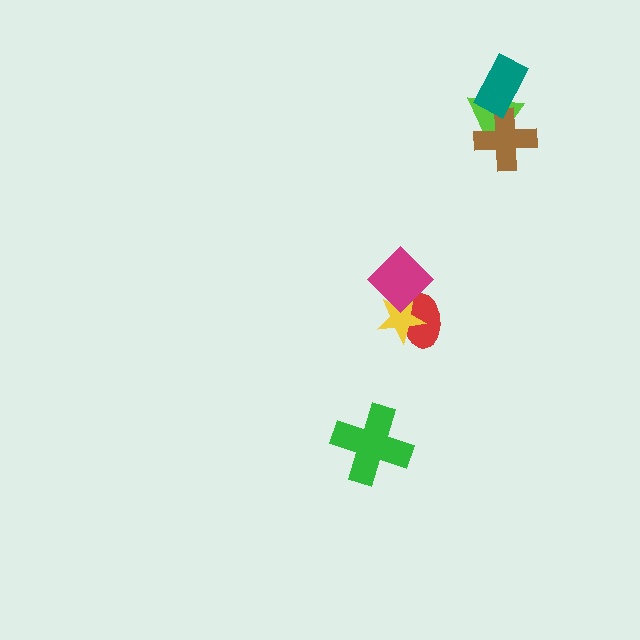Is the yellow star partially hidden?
Yes, it is partially covered by another shape.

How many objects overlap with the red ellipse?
2 objects overlap with the red ellipse.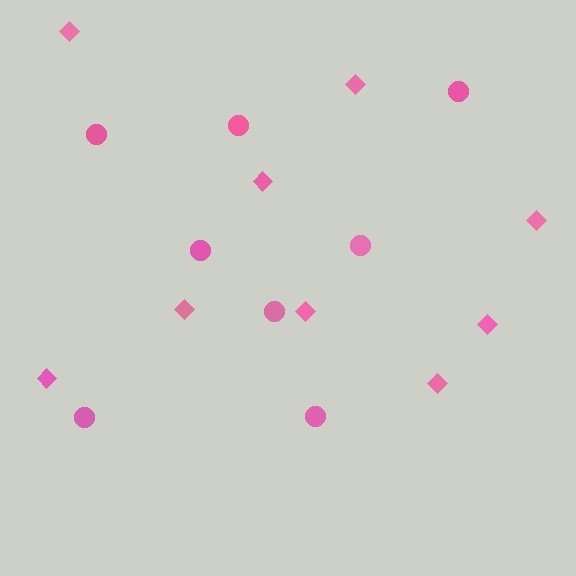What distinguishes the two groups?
There are 2 groups: one group of diamonds (9) and one group of circles (8).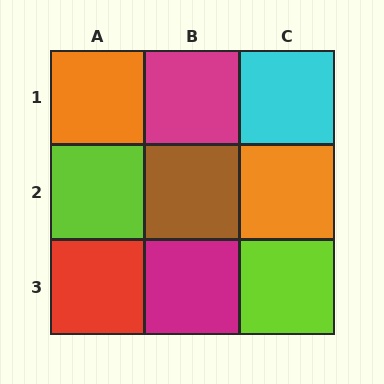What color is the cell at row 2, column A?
Lime.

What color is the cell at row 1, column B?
Magenta.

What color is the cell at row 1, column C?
Cyan.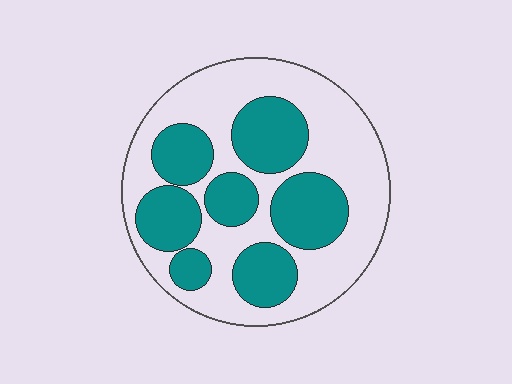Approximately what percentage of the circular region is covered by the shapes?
Approximately 40%.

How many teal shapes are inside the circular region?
7.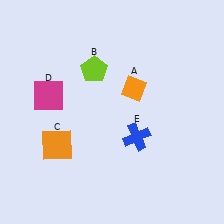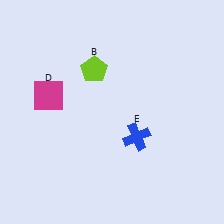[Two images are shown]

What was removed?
The orange diamond (A), the orange square (C) were removed in Image 2.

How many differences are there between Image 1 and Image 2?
There are 2 differences between the two images.